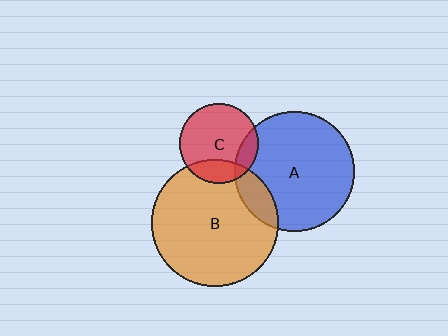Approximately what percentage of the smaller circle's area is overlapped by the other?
Approximately 15%.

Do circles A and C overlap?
Yes.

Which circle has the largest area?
Circle B (orange).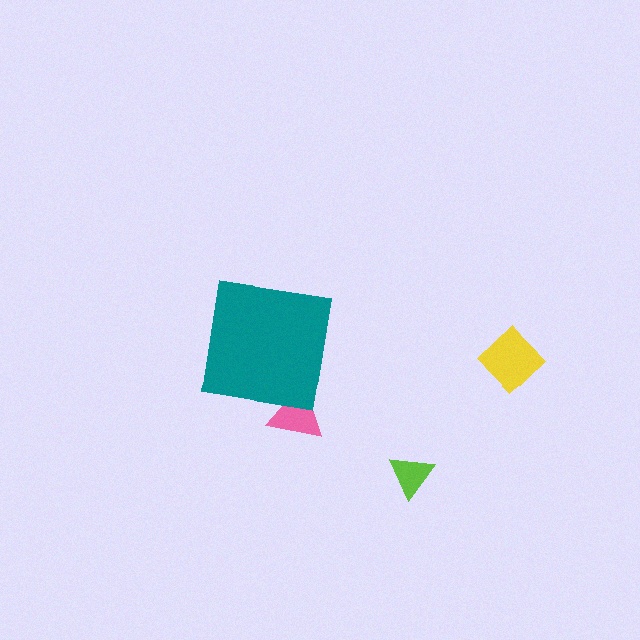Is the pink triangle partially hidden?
Yes, the pink triangle is partially hidden behind the teal square.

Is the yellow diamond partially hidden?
No, the yellow diamond is fully visible.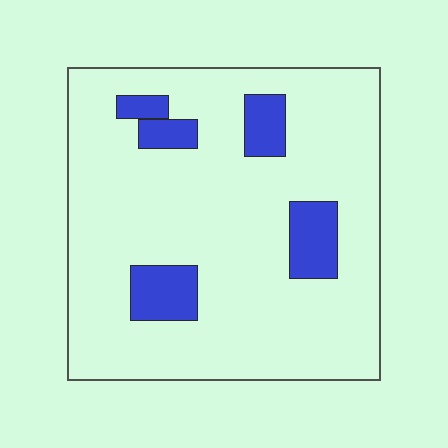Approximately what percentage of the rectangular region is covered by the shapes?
Approximately 15%.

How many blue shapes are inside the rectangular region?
5.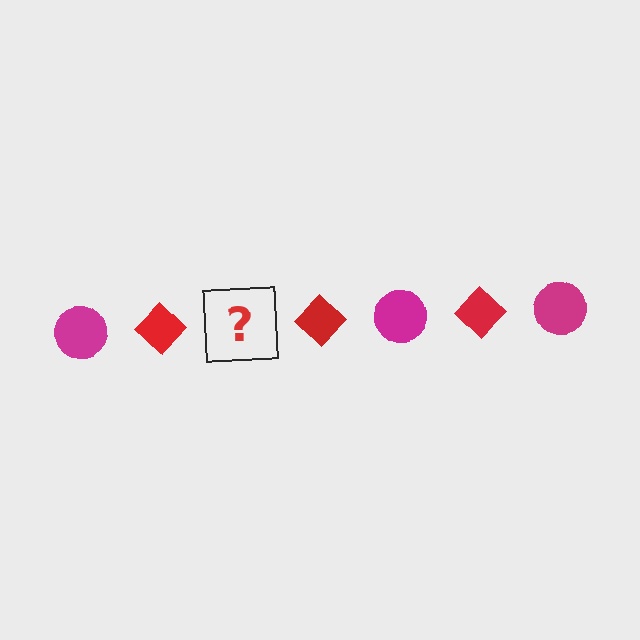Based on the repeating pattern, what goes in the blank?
The blank should be a magenta circle.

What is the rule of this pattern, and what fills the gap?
The rule is that the pattern alternates between magenta circle and red diamond. The gap should be filled with a magenta circle.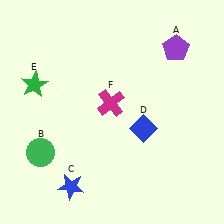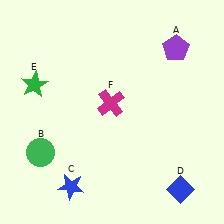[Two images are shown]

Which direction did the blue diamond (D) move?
The blue diamond (D) moved down.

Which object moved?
The blue diamond (D) moved down.